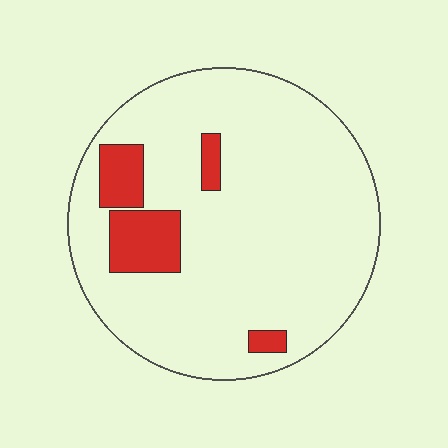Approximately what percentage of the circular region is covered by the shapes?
Approximately 10%.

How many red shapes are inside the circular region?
4.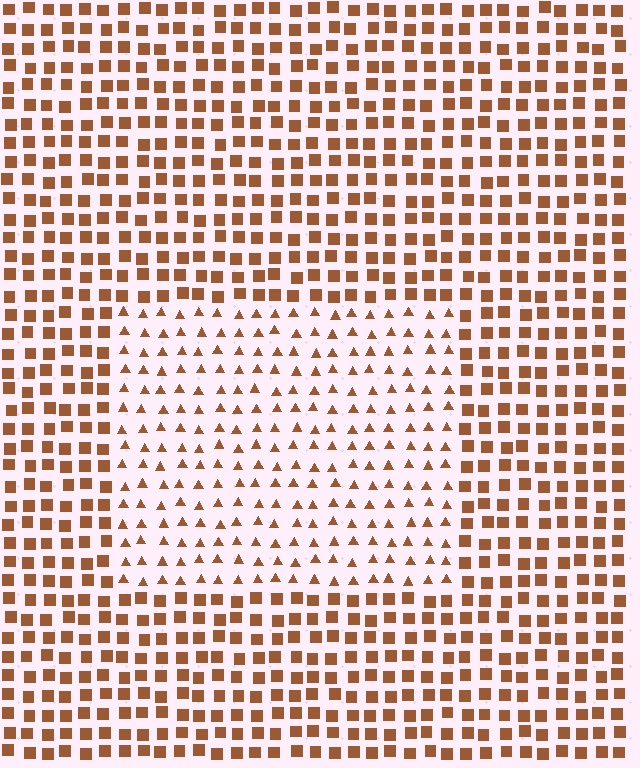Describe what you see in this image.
The image is filled with small brown elements arranged in a uniform grid. A rectangle-shaped region contains triangles, while the surrounding area contains squares. The boundary is defined purely by the change in element shape.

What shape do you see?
I see a rectangle.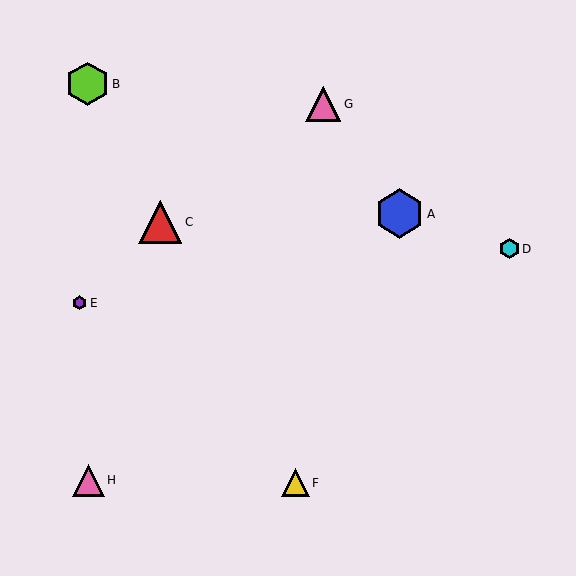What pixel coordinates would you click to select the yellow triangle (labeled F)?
Click at (295, 483) to select the yellow triangle F.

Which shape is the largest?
The blue hexagon (labeled A) is the largest.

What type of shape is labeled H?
Shape H is a pink triangle.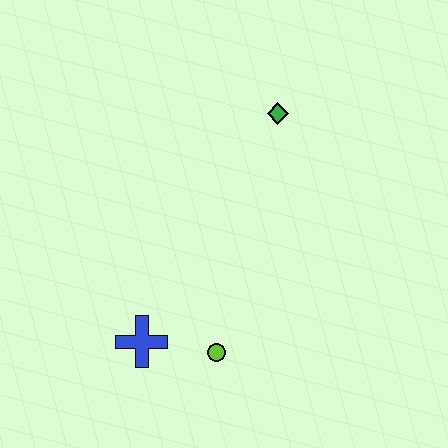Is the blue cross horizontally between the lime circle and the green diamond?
No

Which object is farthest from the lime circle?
The green diamond is farthest from the lime circle.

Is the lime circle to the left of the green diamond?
Yes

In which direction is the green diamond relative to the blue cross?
The green diamond is above the blue cross.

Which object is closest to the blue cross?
The lime circle is closest to the blue cross.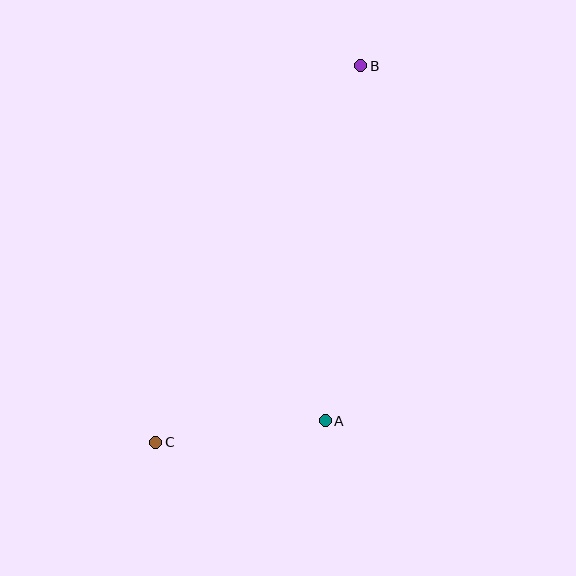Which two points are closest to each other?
Points A and C are closest to each other.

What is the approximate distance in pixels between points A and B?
The distance between A and B is approximately 357 pixels.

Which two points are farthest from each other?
Points B and C are farthest from each other.